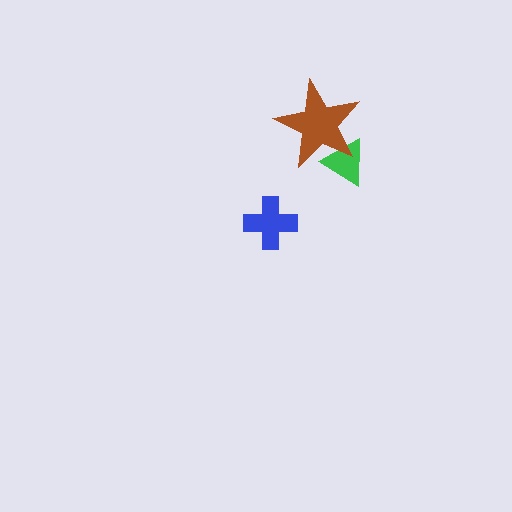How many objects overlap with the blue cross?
0 objects overlap with the blue cross.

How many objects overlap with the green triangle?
1 object overlaps with the green triangle.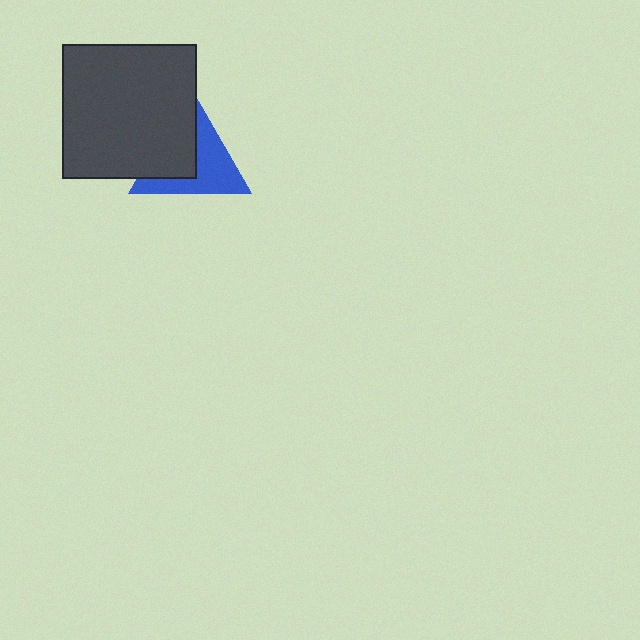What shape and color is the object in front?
The object in front is a dark gray square.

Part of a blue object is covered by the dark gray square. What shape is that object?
It is a triangle.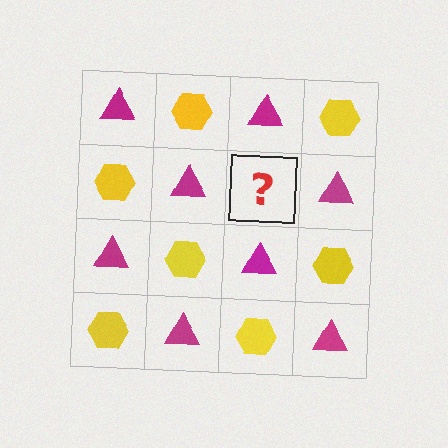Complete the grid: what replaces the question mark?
The question mark should be replaced with a yellow hexagon.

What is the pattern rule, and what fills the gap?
The rule is that it alternates magenta triangle and yellow hexagon in a checkerboard pattern. The gap should be filled with a yellow hexagon.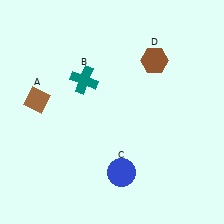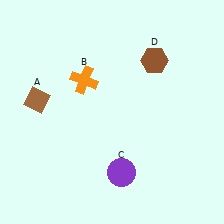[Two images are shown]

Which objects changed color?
B changed from teal to orange. C changed from blue to purple.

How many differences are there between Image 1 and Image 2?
There are 2 differences between the two images.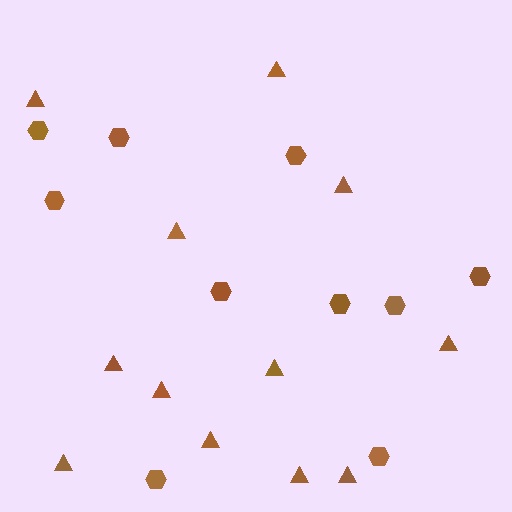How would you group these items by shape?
There are 2 groups: one group of hexagons (10) and one group of triangles (12).